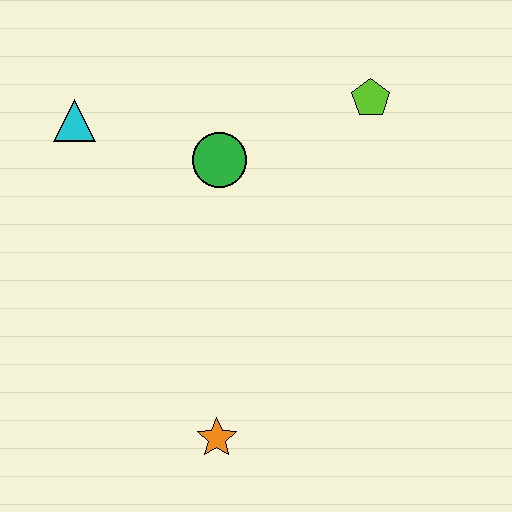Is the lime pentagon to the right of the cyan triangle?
Yes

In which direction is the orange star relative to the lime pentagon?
The orange star is below the lime pentagon.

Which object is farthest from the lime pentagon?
The orange star is farthest from the lime pentagon.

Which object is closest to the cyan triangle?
The green circle is closest to the cyan triangle.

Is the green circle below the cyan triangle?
Yes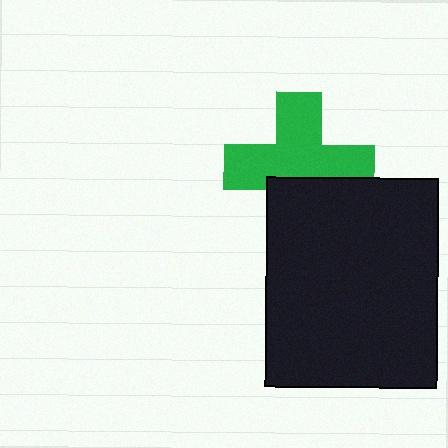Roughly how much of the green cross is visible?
Most of it is visible (roughly 67%).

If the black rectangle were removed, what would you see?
You would see the complete green cross.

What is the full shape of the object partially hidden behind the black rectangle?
The partially hidden object is a green cross.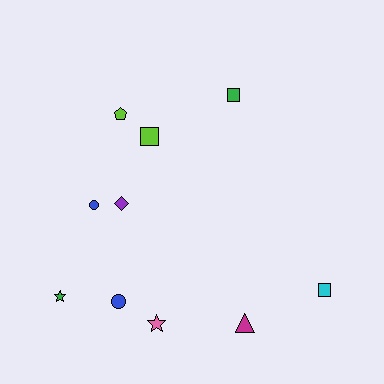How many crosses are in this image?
There are no crosses.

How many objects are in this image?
There are 10 objects.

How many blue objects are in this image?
There are 2 blue objects.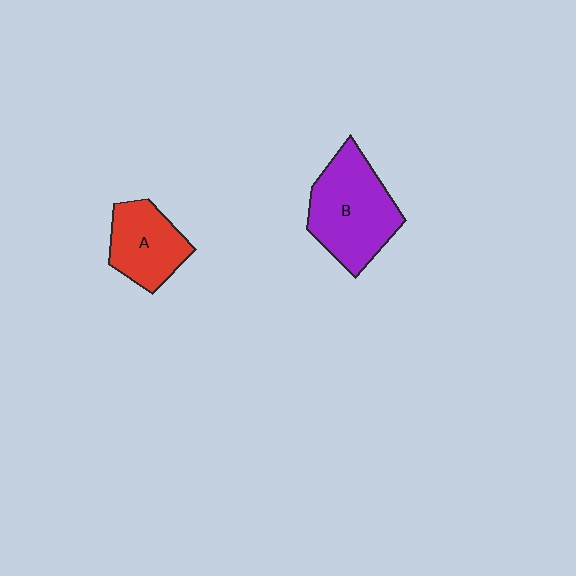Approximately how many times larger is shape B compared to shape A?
Approximately 1.5 times.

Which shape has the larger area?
Shape B (purple).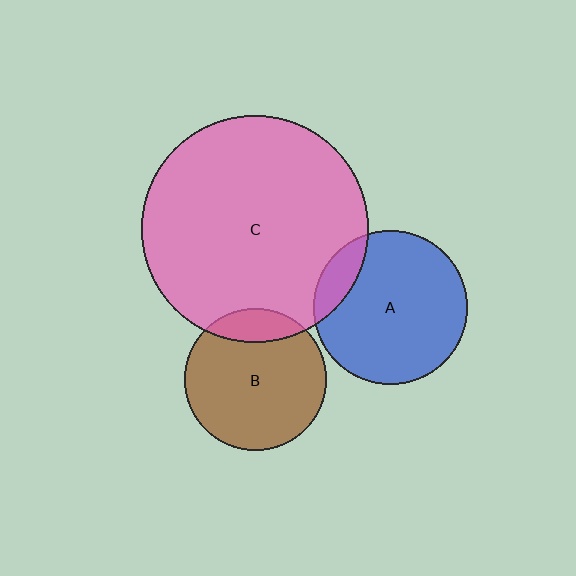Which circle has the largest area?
Circle C (pink).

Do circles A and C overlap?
Yes.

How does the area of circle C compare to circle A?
Approximately 2.2 times.